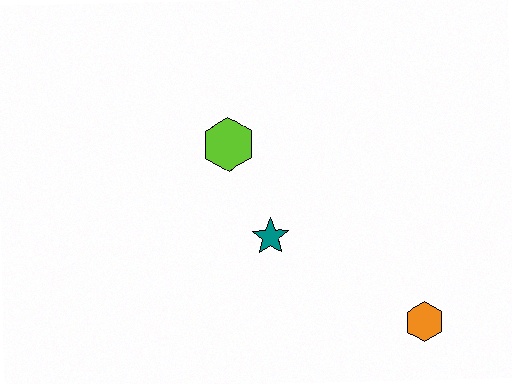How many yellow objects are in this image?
There are no yellow objects.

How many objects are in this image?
There are 3 objects.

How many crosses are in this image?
There are no crosses.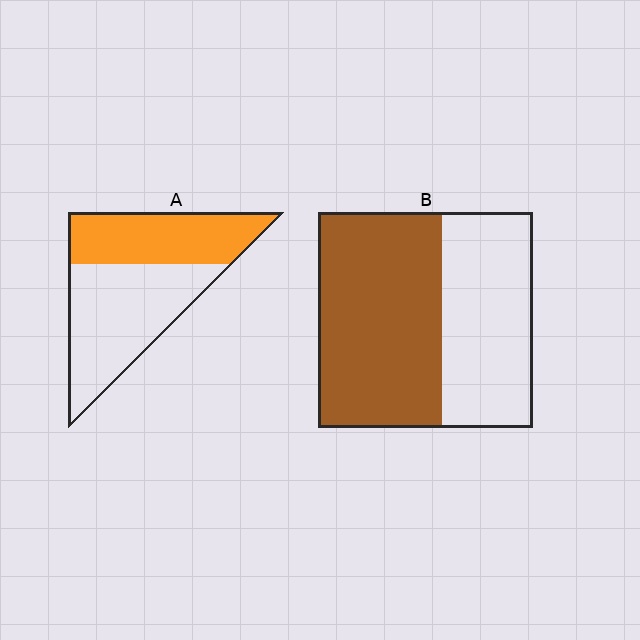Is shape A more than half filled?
No.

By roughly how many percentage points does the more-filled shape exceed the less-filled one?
By roughly 15 percentage points (B over A).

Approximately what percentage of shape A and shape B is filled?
A is approximately 40% and B is approximately 60%.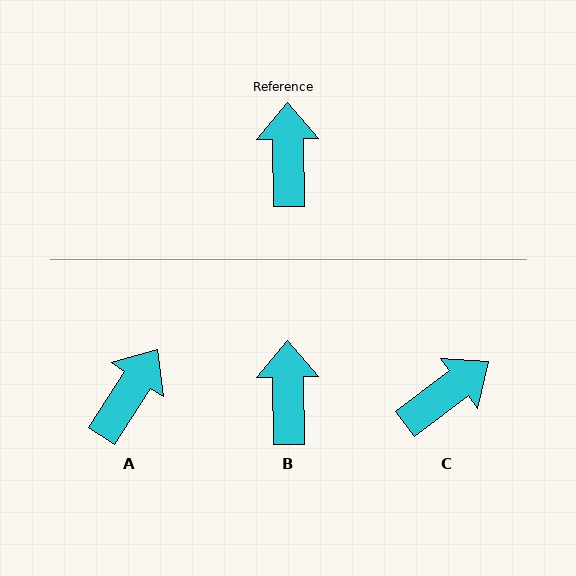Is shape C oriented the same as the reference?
No, it is off by about 54 degrees.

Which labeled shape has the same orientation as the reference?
B.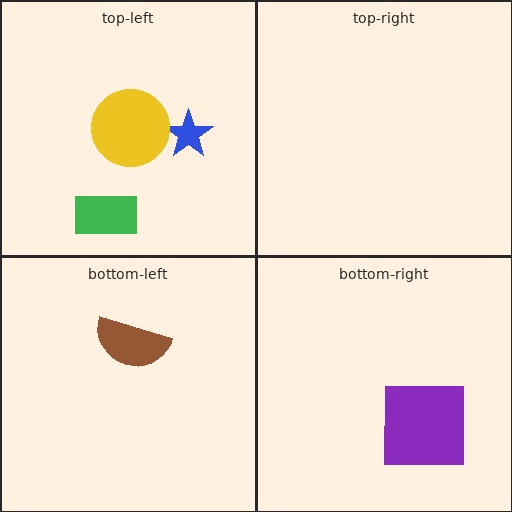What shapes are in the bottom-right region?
The purple square.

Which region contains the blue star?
The top-left region.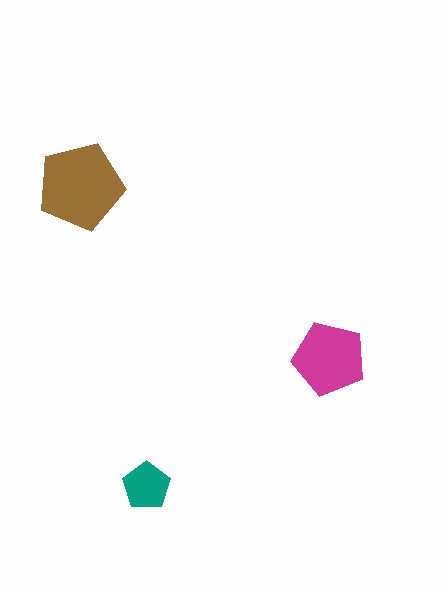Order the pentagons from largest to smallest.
the brown one, the magenta one, the teal one.